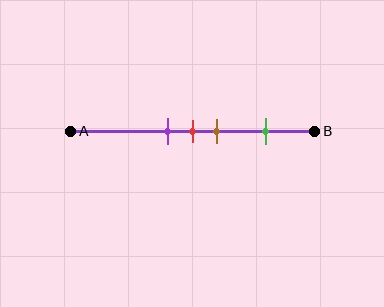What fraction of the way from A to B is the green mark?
The green mark is approximately 80% (0.8) of the way from A to B.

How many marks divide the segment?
There are 4 marks dividing the segment.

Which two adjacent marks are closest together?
The purple and red marks are the closest adjacent pair.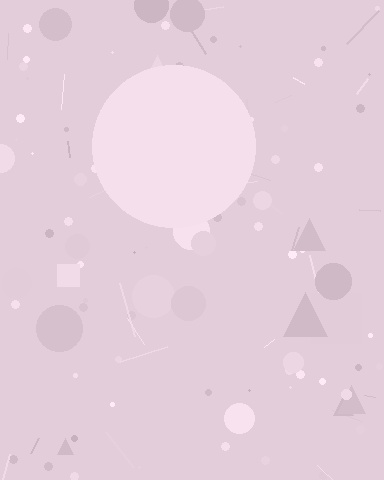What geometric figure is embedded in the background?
A circle is embedded in the background.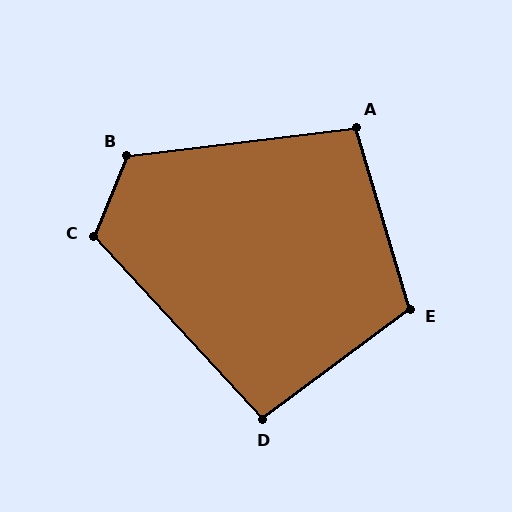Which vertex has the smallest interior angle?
D, at approximately 96 degrees.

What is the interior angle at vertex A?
Approximately 99 degrees (obtuse).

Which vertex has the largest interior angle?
B, at approximately 119 degrees.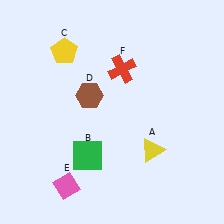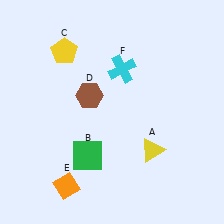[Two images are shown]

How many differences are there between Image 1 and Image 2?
There are 2 differences between the two images.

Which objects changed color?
E changed from pink to orange. F changed from red to cyan.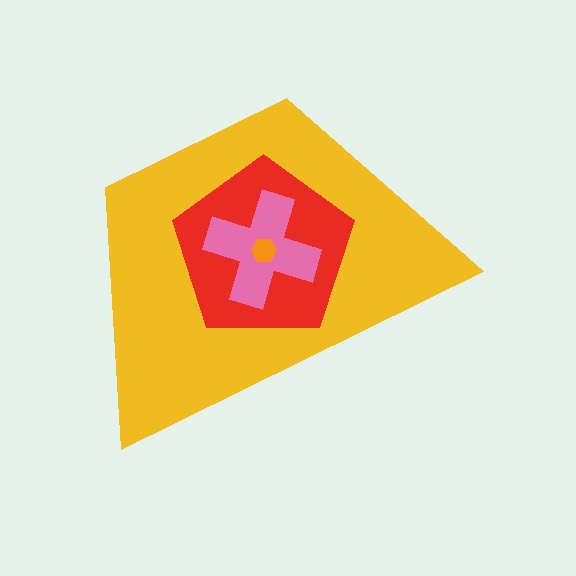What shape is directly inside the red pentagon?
The pink cross.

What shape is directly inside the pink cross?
The orange hexagon.